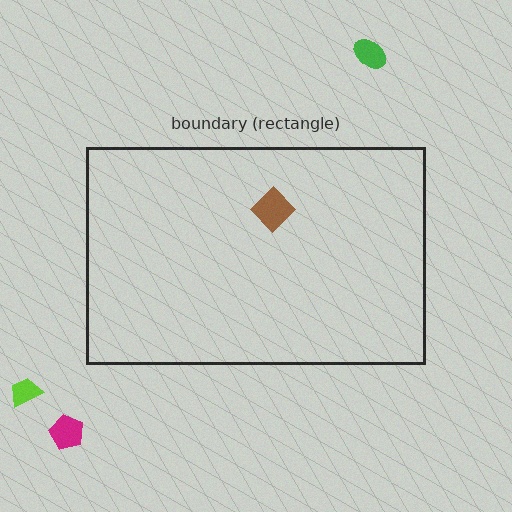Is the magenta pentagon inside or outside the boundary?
Outside.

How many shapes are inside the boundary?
1 inside, 3 outside.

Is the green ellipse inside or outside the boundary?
Outside.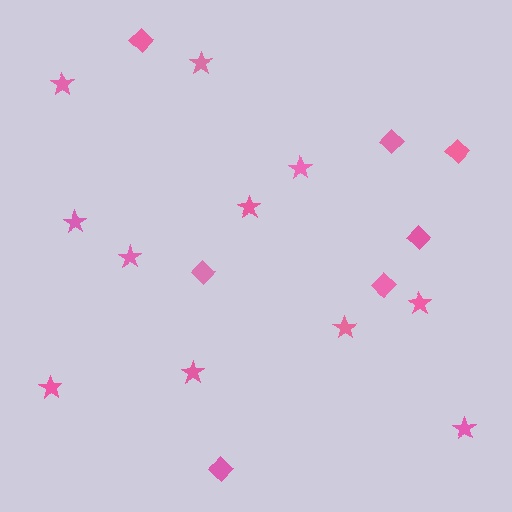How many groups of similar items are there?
There are 2 groups: one group of stars (11) and one group of diamonds (7).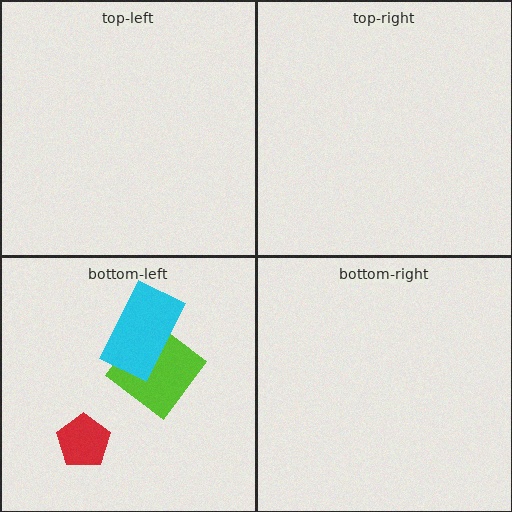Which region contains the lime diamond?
The bottom-left region.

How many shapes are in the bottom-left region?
3.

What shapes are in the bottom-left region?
The lime diamond, the red pentagon, the cyan rectangle.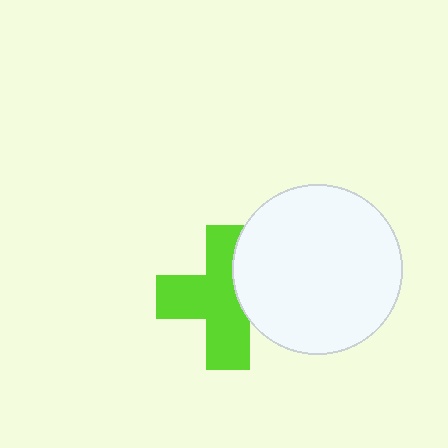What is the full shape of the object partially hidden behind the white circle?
The partially hidden object is a lime cross.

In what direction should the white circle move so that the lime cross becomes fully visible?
The white circle should move right. That is the shortest direction to clear the overlap and leave the lime cross fully visible.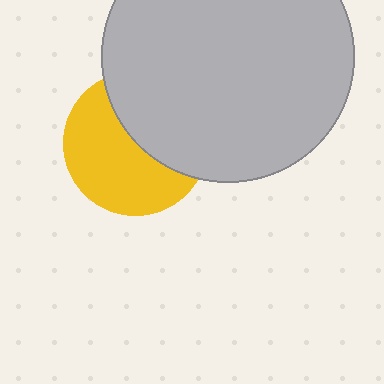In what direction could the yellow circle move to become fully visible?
The yellow circle could move toward the lower-left. That would shift it out from behind the light gray circle entirely.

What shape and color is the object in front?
The object in front is a light gray circle.